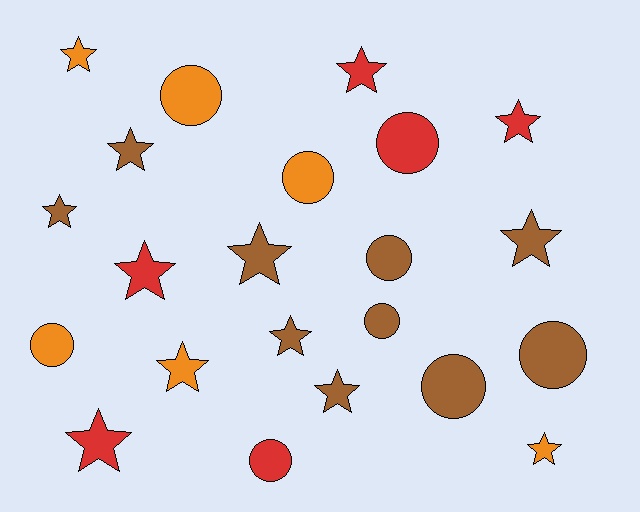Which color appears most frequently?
Brown, with 10 objects.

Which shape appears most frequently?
Star, with 13 objects.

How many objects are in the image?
There are 22 objects.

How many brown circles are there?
There are 4 brown circles.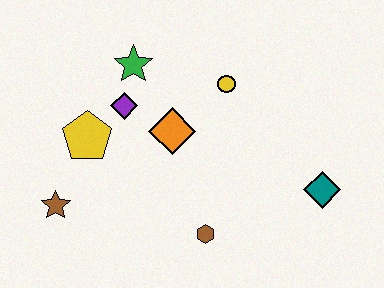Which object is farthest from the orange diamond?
The teal diamond is farthest from the orange diamond.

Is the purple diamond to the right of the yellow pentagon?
Yes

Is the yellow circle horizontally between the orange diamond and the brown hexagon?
No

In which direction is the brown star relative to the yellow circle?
The brown star is to the left of the yellow circle.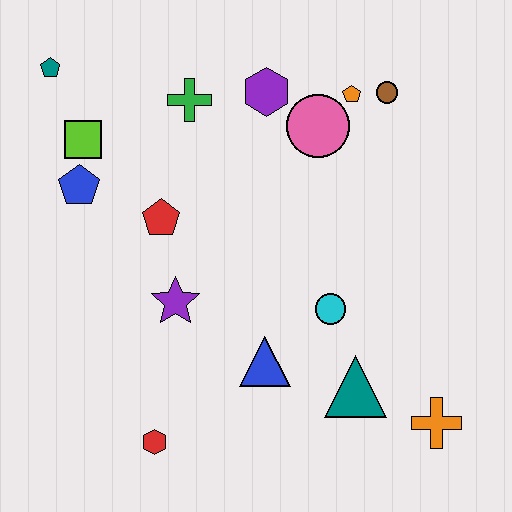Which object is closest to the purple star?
The red pentagon is closest to the purple star.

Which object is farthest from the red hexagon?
The brown circle is farthest from the red hexagon.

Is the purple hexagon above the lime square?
Yes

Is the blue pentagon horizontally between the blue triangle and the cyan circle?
No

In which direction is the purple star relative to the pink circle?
The purple star is below the pink circle.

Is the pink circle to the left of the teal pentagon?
No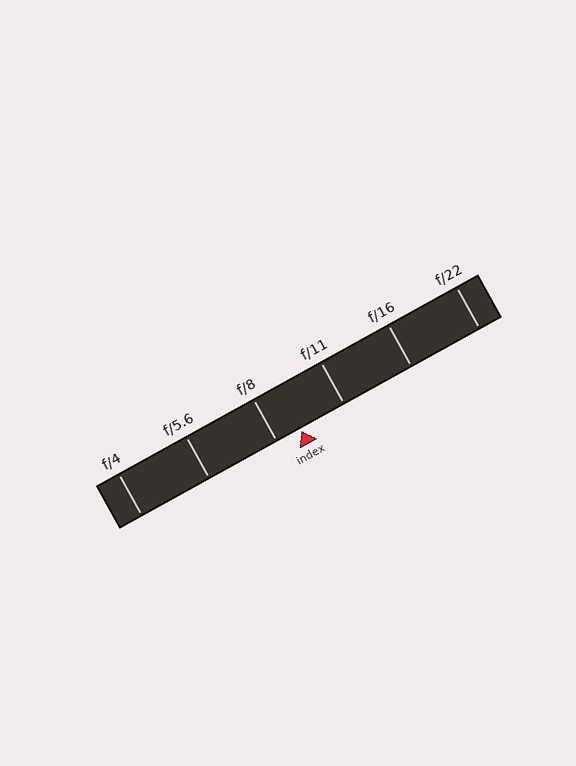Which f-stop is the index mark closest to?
The index mark is closest to f/8.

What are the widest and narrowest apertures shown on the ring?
The widest aperture shown is f/4 and the narrowest is f/22.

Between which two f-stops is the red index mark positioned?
The index mark is between f/8 and f/11.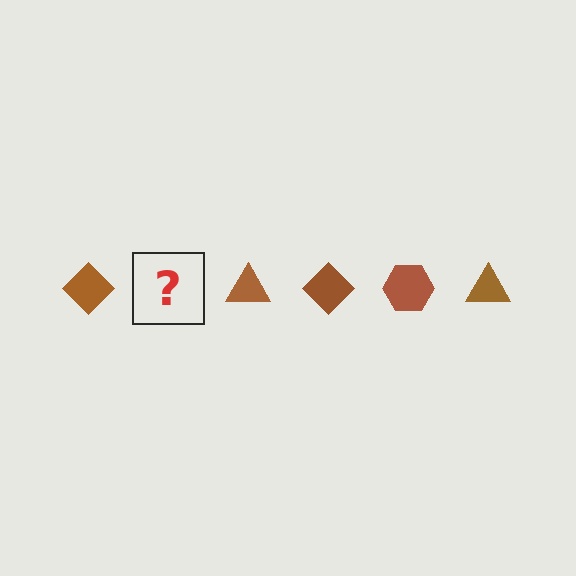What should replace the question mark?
The question mark should be replaced with a brown hexagon.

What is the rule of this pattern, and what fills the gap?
The rule is that the pattern cycles through diamond, hexagon, triangle shapes in brown. The gap should be filled with a brown hexagon.